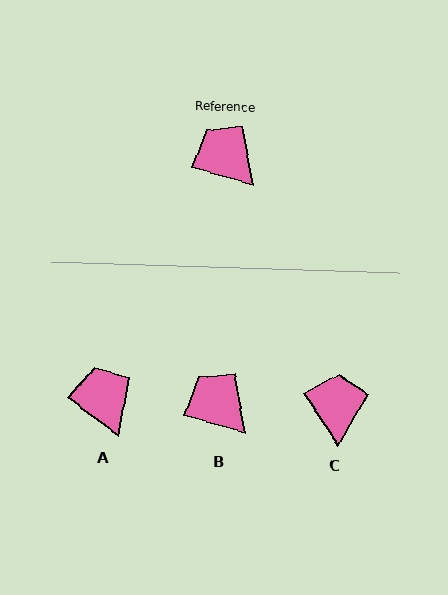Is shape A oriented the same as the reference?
No, it is off by about 20 degrees.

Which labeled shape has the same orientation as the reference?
B.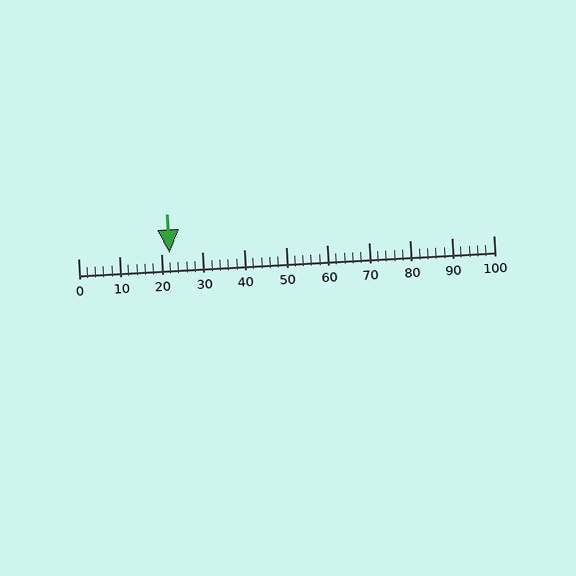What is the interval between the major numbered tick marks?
The major tick marks are spaced 10 units apart.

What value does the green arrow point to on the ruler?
The green arrow points to approximately 22.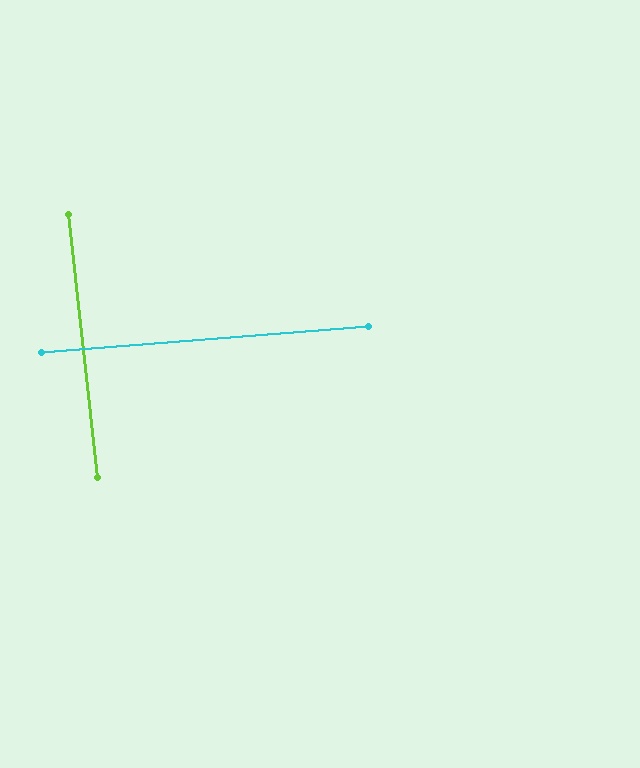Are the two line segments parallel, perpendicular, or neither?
Perpendicular — they meet at approximately 88°.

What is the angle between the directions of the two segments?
Approximately 88 degrees.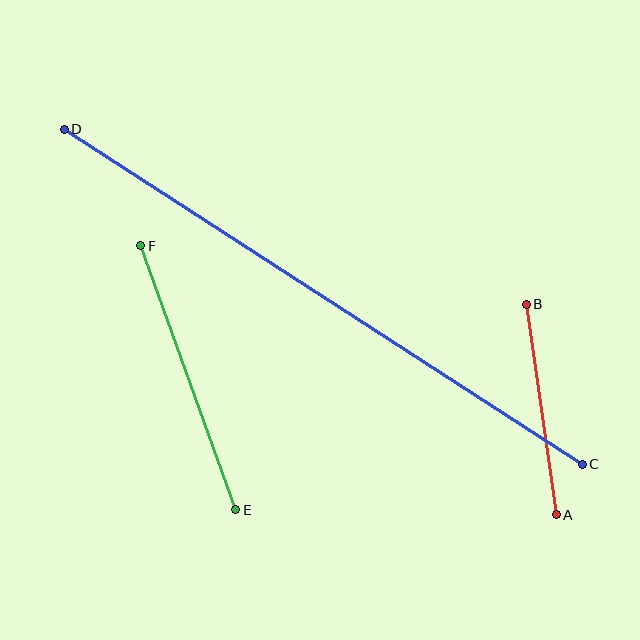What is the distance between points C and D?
The distance is approximately 617 pixels.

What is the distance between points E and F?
The distance is approximately 281 pixels.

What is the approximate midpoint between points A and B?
The midpoint is at approximately (541, 409) pixels.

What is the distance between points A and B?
The distance is approximately 213 pixels.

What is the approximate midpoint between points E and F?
The midpoint is at approximately (188, 378) pixels.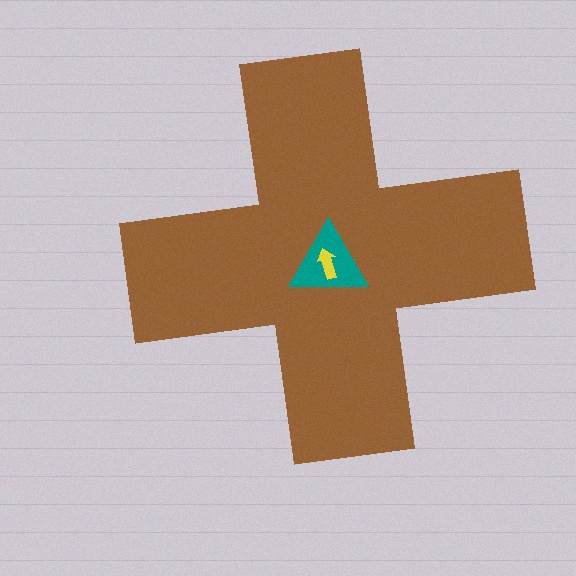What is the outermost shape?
The brown cross.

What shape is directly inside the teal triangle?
The yellow arrow.